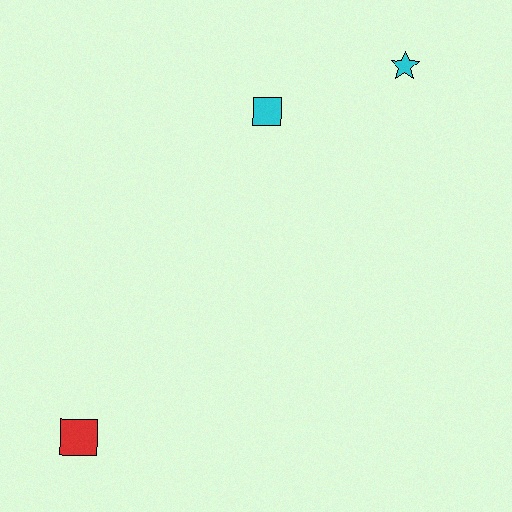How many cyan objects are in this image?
There are 2 cyan objects.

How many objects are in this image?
There are 3 objects.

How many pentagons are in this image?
There are no pentagons.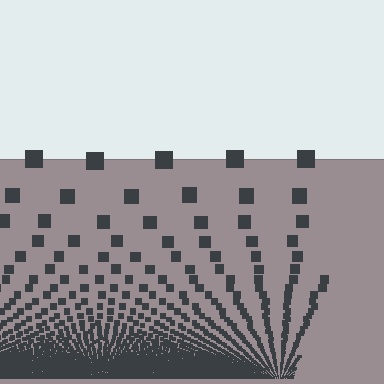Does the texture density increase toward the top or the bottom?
Density increases toward the bottom.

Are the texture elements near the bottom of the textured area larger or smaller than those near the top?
Smaller. The gradient is inverted — elements near the bottom are smaller and denser.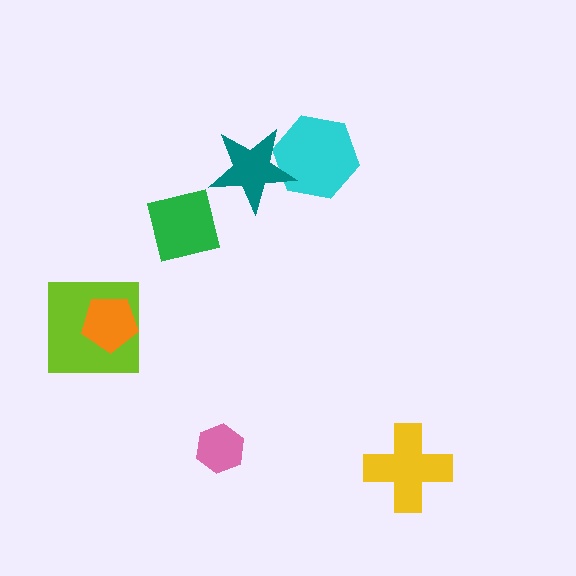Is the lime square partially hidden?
Yes, it is partially covered by another shape.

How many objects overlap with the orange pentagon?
1 object overlaps with the orange pentagon.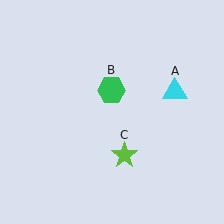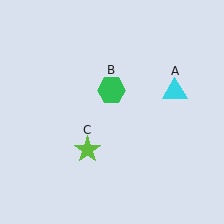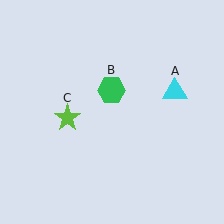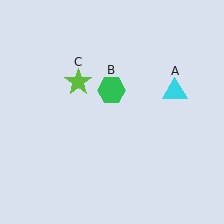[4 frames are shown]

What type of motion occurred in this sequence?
The lime star (object C) rotated clockwise around the center of the scene.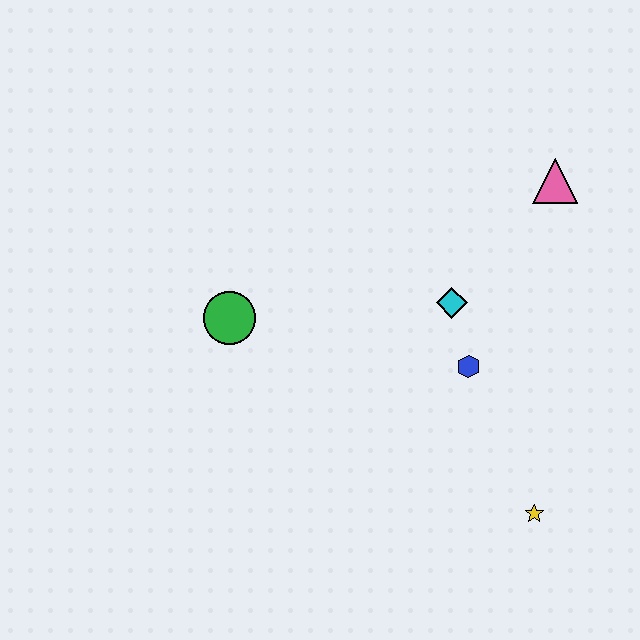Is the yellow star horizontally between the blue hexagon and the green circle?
No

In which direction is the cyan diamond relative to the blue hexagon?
The cyan diamond is above the blue hexagon.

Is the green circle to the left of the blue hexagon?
Yes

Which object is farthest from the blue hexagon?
The green circle is farthest from the blue hexagon.